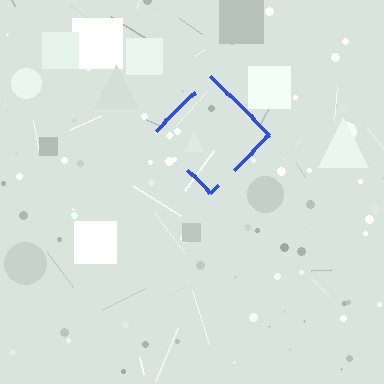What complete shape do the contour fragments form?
The contour fragments form a diamond.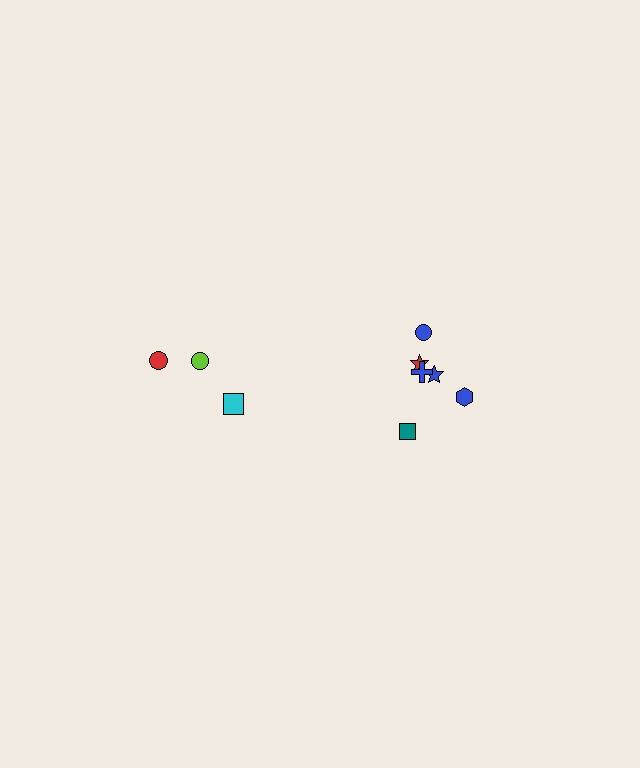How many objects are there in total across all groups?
There are 9 objects.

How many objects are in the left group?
There are 3 objects.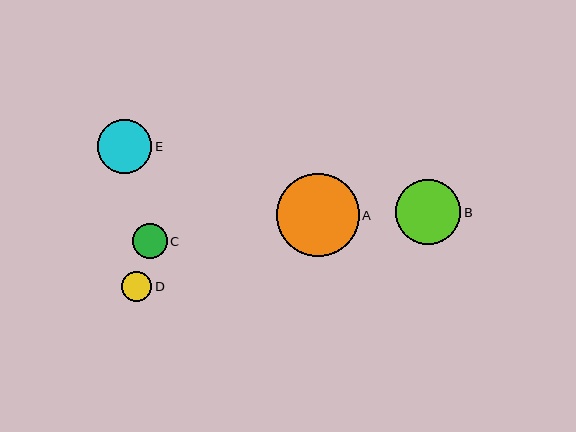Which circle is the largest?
Circle A is the largest with a size of approximately 83 pixels.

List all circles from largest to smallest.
From largest to smallest: A, B, E, C, D.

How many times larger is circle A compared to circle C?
Circle A is approximately 2.4 times the size of circle C.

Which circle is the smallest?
Circle D is the smallest with a size of approximately 30 pixels.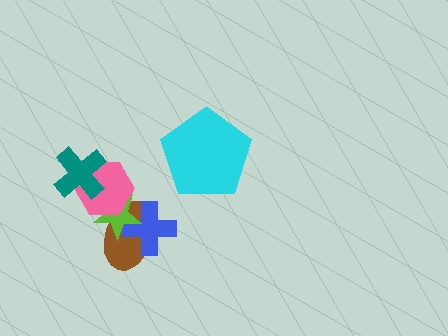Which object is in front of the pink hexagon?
The teal cross is in front of the pink hexagon.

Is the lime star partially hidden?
Yes, it is partially covered by another shape.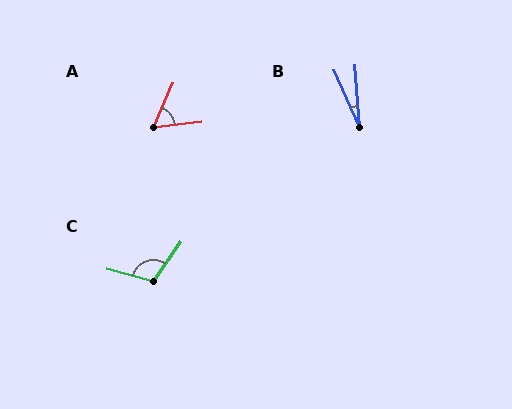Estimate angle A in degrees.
Approximately 59 degrees.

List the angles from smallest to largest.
B (20°), A (59°), C (109°).